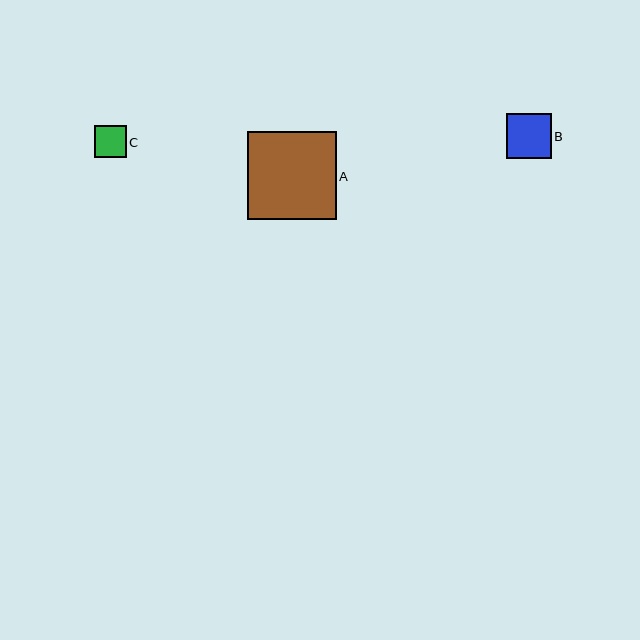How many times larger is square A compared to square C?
Square A is approximately 2.7 times the size of square C.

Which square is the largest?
Square A is the largest with a size of approximately 88 pixels.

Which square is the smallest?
Square C is the smallest with a size of approximately 32 pixels.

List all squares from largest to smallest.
From largest to smallest: A, B, C.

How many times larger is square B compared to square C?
Square B is approximately 1.4 times the size of square C.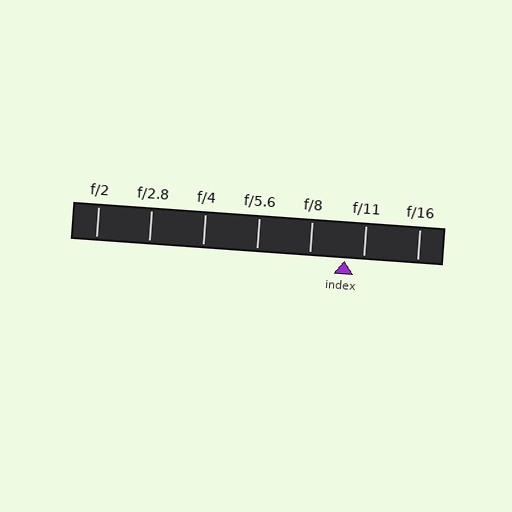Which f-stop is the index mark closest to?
The index mark is closest to f/11.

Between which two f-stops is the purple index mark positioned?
The index mark is between f/8 and f/11.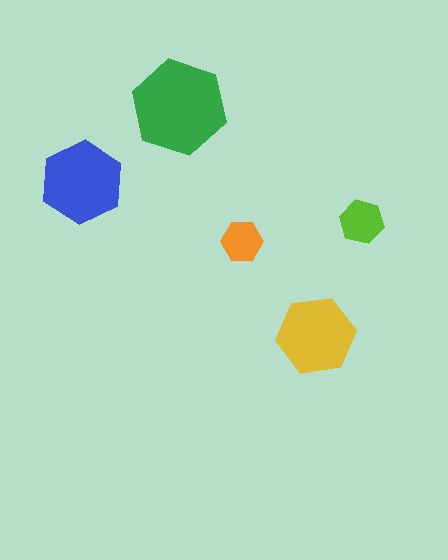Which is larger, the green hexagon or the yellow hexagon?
The green one.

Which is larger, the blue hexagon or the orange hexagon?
The blue one.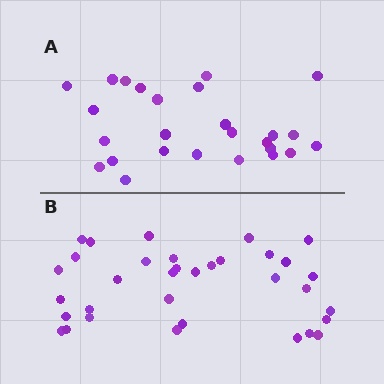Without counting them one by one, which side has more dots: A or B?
Region B (the bottom region) has more dots.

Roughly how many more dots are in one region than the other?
Region B has roughly 8 or so more dots than region A.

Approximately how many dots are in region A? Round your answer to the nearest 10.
About 30 dots. (The exact count is 26, which rounds to 30.)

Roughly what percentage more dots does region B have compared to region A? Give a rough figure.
About 30% more.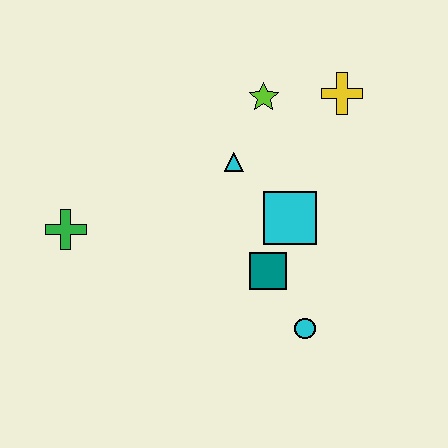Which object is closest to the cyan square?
The teal square is closest to the cyan square.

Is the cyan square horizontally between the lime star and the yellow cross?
Yes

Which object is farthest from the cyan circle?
The green cross is farthest from the cyan circle.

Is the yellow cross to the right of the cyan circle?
Yes